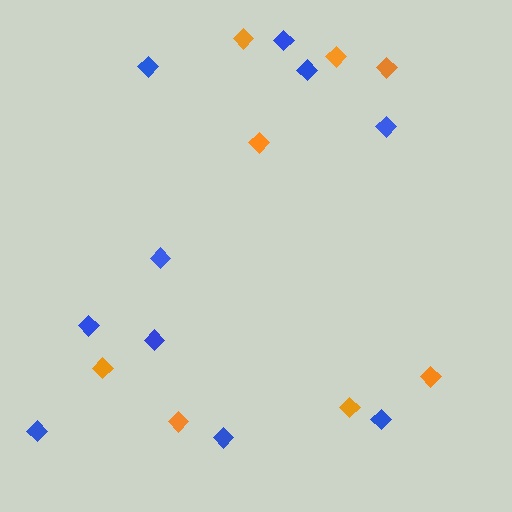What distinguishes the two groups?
There are 2 groups: one group of orange diamonds (8) and one group of blue diamonds (10).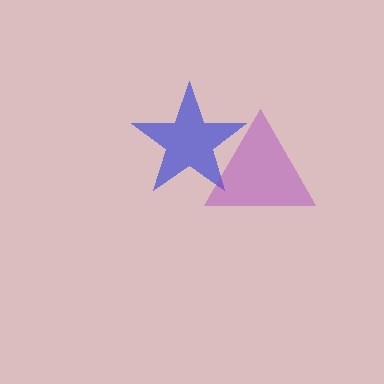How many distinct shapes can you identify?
There are 2 distinct shapes: a blue star, a purple triangle.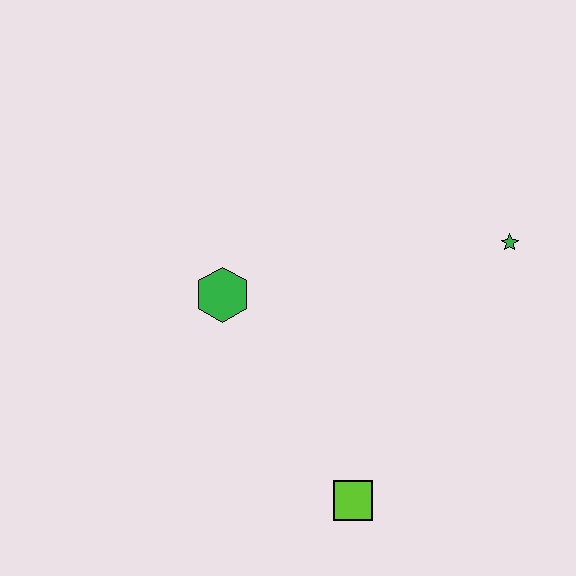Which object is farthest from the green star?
The lime square is farthest from the green star.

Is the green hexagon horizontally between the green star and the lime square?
No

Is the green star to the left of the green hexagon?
No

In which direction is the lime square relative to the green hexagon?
The lime square is below the green hexagon.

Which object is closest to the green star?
The green hexagon is closest to the green star.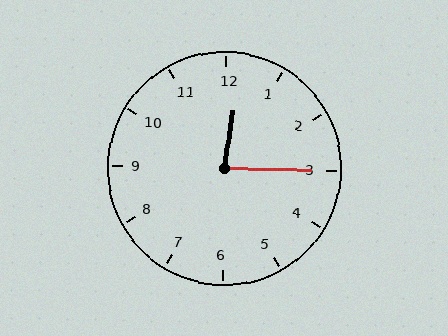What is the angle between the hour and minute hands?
Approximately 82 degrees.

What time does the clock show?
12:15.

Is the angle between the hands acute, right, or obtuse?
It is acute.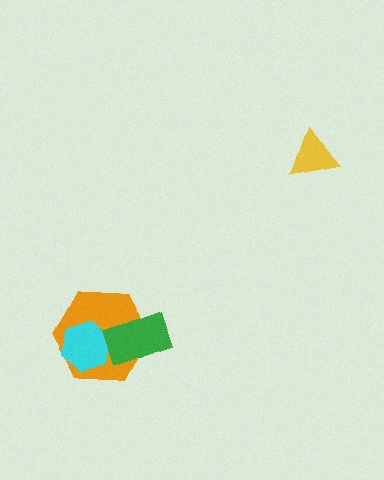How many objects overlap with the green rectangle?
1 object overlaps with the green rectangle.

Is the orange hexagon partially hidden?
Yes, it is partially covered by another shape.